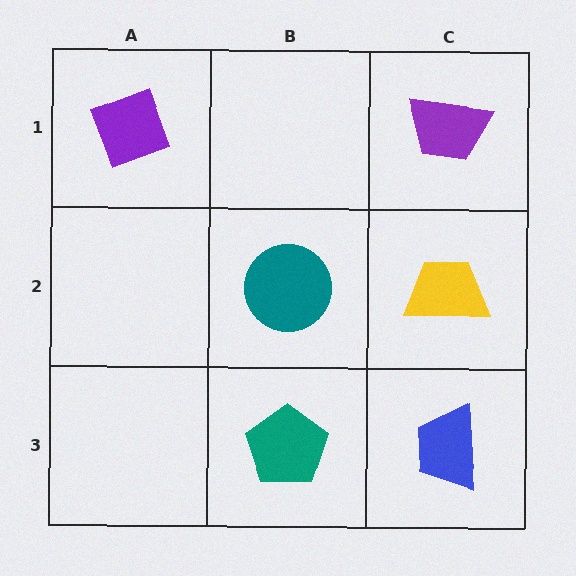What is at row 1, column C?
A purple trapezoid.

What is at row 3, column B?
A teal pentagon.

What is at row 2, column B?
A teal circle.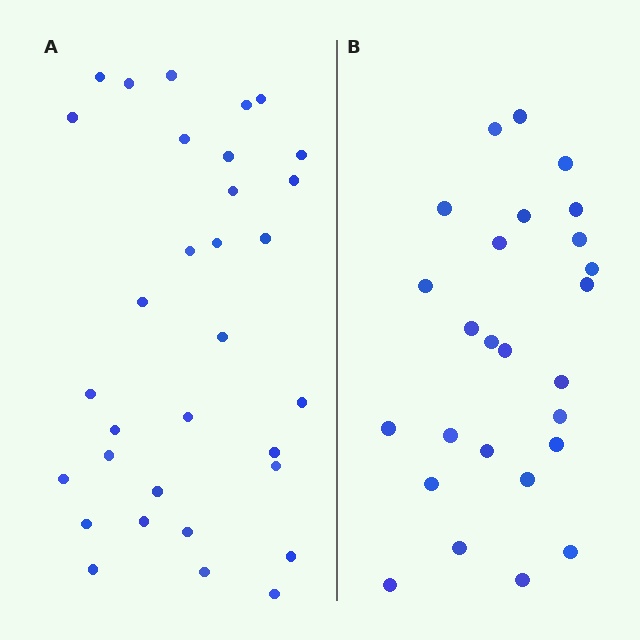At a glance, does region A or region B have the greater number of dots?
Region A (the left region) has more dots.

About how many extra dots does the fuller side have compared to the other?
Region A has about 6 more dots than region B.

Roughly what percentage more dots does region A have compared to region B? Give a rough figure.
About 25% more.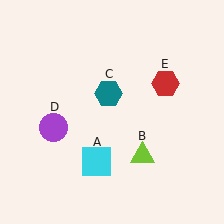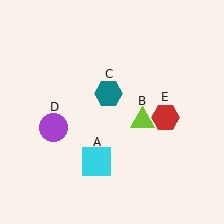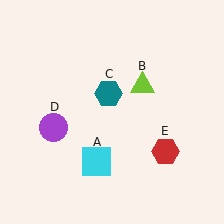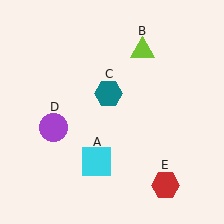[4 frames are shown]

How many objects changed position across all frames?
2 objects changed position: lime triangle (object B), red hexagon (object E).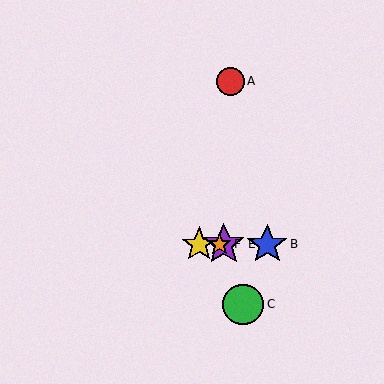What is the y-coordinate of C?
Object C is at y≈304.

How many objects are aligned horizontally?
4 objects (B, D, E, F) are aligned horizontally.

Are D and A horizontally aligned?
No, D is at y≈244 and A is at y≈81.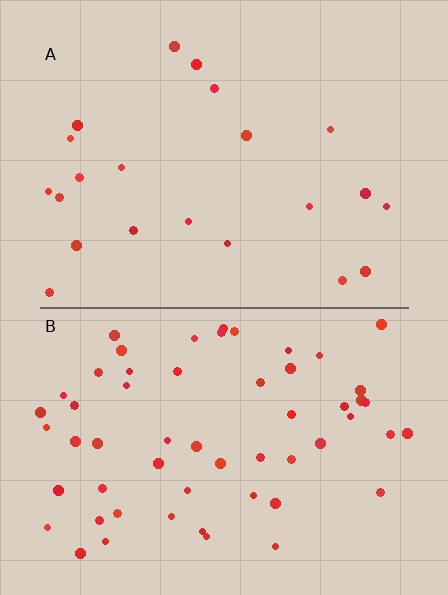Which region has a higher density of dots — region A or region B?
B (the bottom).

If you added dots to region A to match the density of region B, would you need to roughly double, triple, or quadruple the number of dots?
Approximately triple.